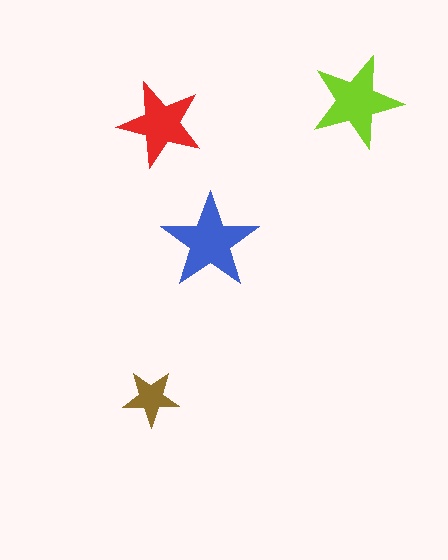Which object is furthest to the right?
The lime star is rightmost.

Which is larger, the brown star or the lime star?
The lime one.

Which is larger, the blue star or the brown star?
The blue one.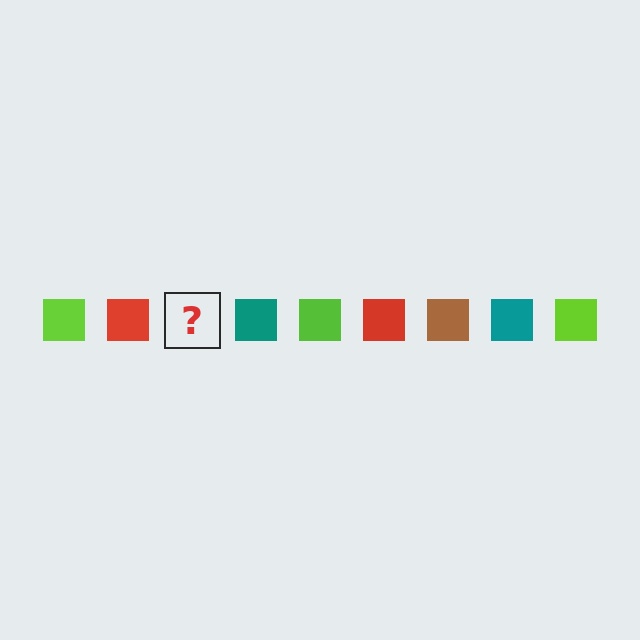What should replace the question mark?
The question mark should be replaced with a brown square.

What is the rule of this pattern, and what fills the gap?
The rule is that the pattern cycles through lime, red, brown, teal squares. The gap should be filled with a brown square.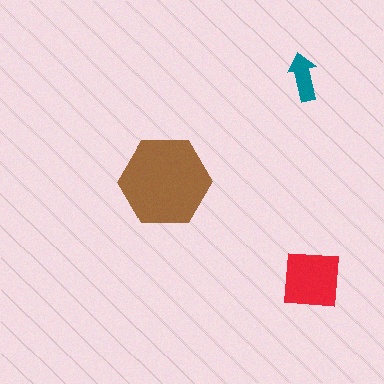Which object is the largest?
The brown hexagon.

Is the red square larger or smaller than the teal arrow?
Larger.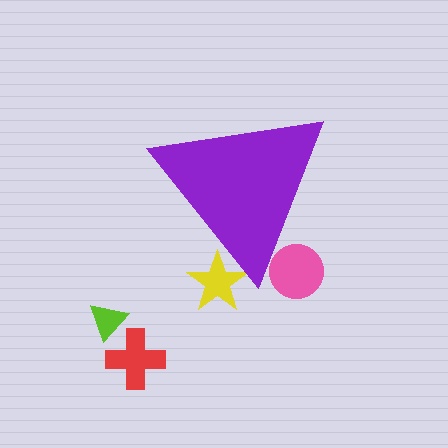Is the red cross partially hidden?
No, the red cross is fully visible.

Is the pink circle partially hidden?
Yes, the pink circle is partially hidden behind the purple triangle.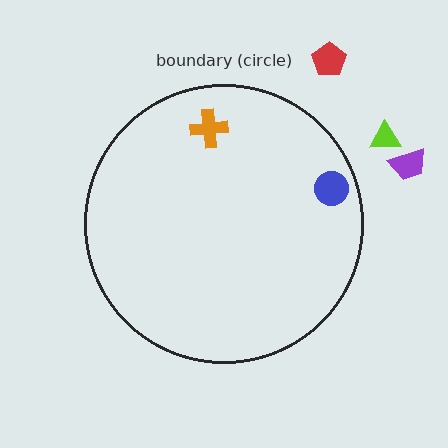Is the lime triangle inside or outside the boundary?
Outside.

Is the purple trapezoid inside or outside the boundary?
Outside.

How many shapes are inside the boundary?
2 inside, 3 outside.